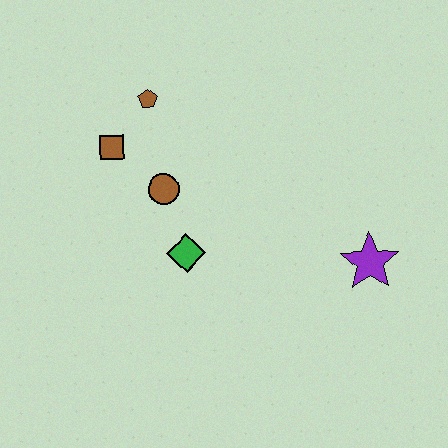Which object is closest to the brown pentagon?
The brown square is closest to the brown pentagon.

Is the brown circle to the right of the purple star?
No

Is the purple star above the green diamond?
No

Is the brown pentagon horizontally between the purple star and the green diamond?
No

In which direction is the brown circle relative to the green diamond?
The brown circle is above the green diamond.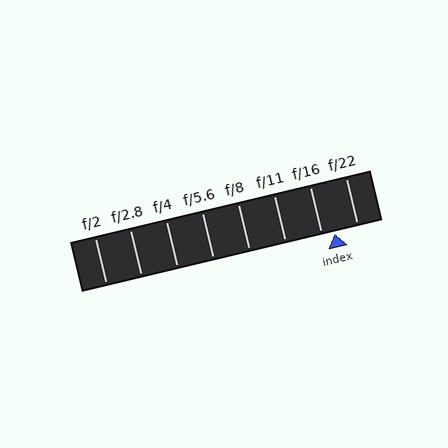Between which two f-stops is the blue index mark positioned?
The index mark is between f/16 and f/22.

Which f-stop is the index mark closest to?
The index mark is closest to f/16.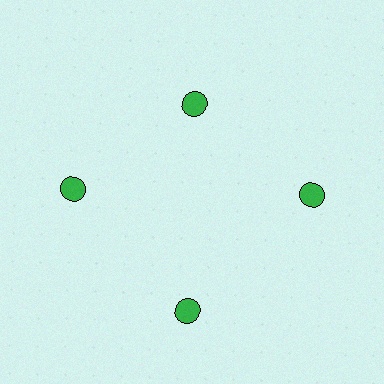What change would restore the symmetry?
The symmetry would be restored by moving it outward, back onto the ring so that all 4 circles sit at equal angles and equal distance from the center.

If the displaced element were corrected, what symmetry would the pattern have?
It would have 4-fold rotational symmetry — the pattern would map onto itself every 90 degrees.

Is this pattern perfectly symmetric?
No. The 4 green circles are arranged in a ring, but one element near the 12 o'clock position is pulled inward toward the center, breaking the 4-fold rotational symmetry.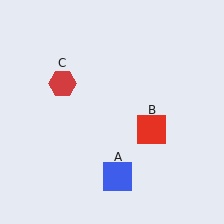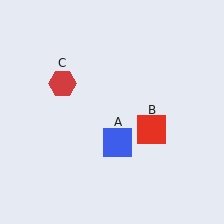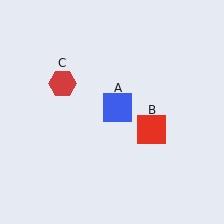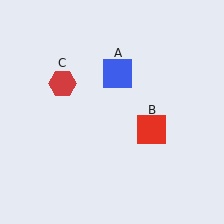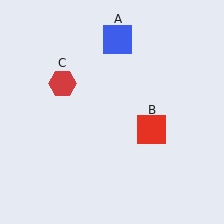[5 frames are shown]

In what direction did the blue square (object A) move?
The blue square (object A) moved up.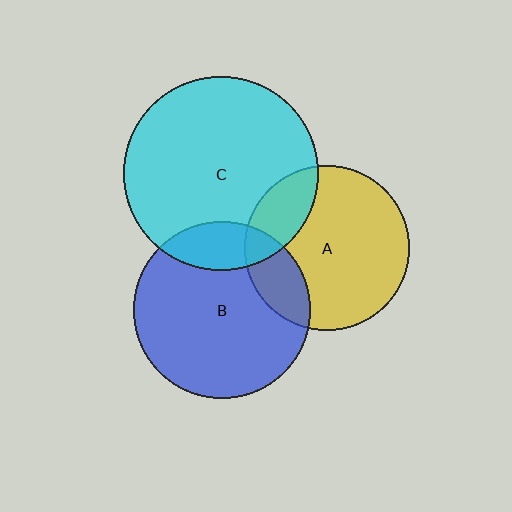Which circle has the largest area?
Circle C (cyan).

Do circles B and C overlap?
Yes.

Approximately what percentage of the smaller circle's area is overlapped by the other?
Approximately 15%.